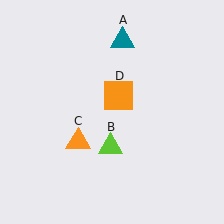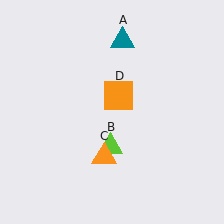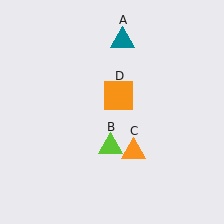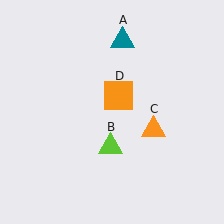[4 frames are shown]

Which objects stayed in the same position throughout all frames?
Teal triangle (object A) and lime triangle (object B) and orange square (object D) remained stationary.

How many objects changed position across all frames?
1 object changed position: orange triangle (object C).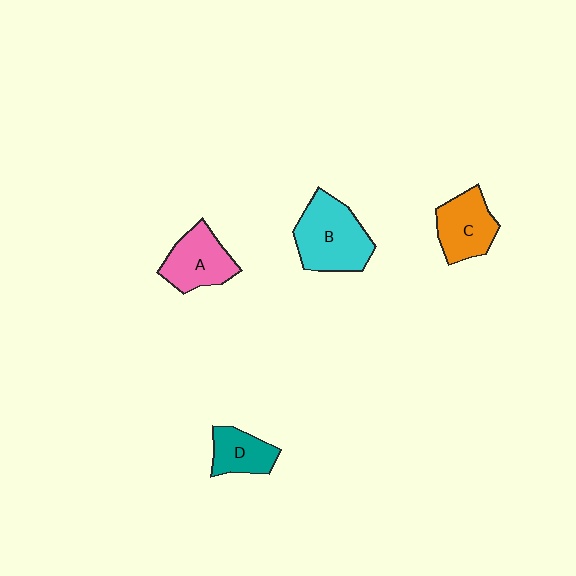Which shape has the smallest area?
Shape D (teal).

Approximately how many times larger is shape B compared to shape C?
Approximately 1.4 times.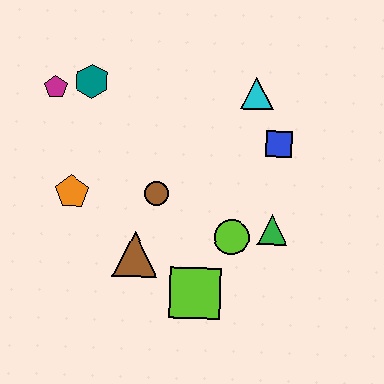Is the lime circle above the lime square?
Yes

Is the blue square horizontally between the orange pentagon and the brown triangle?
No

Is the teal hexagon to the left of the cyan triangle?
Yes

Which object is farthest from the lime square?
The magenta pentagon is farthest from the lime square.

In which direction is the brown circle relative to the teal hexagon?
The brown circle is below the teal hexagon.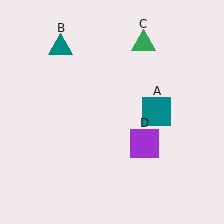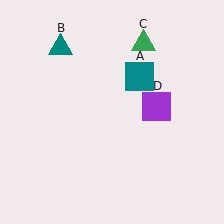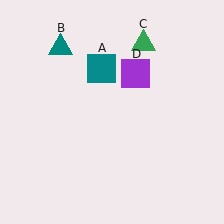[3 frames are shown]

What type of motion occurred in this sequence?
The teal square (object A), purple square (object D) rotated counterclockwise around the center of the scene.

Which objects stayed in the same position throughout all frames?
Teal triangle (object B) and green triangle (object C) remained stationary.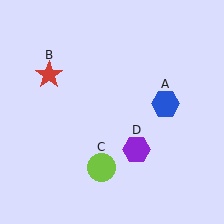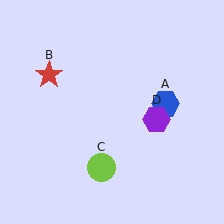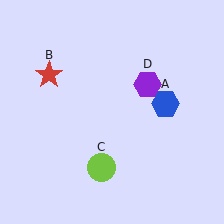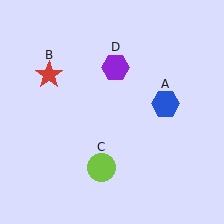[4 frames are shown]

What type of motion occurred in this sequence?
The purple hexagon (object D) rotated counterclockwise around the center of the scene.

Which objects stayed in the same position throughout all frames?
Blue hexagon (object A) and red star (object B) and lime circle (object C) remained stationary.